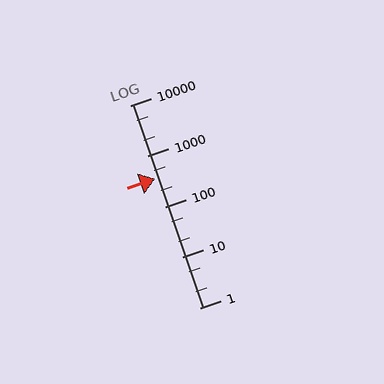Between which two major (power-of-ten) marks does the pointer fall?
The pointer is between 100 and 1000.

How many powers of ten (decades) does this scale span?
The scale spans 4 decades, from 1 to 10000.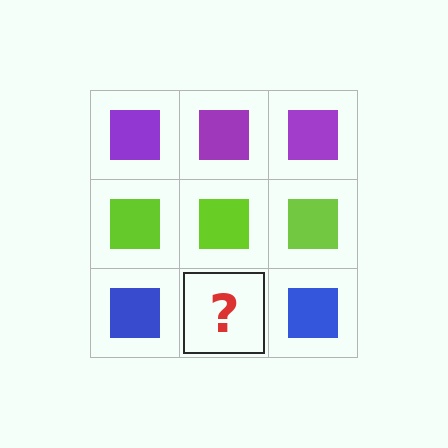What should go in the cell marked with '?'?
The missing cell should contain a blue square.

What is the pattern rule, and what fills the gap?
The rule is that each row has a consistent color. The gap should be filled with a blue square.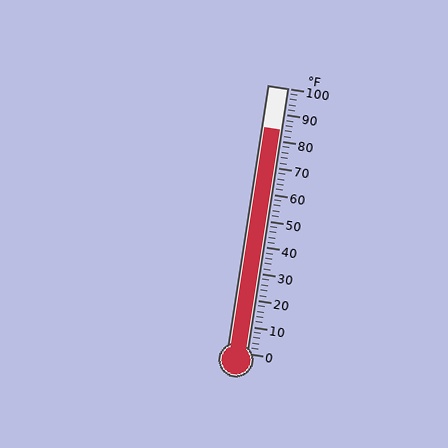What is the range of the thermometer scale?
The thermometer scale ranges from 0°F to 100°F.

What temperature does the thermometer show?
The thermometer shows approximately 84°F.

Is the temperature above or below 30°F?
The temperature is above 30°F.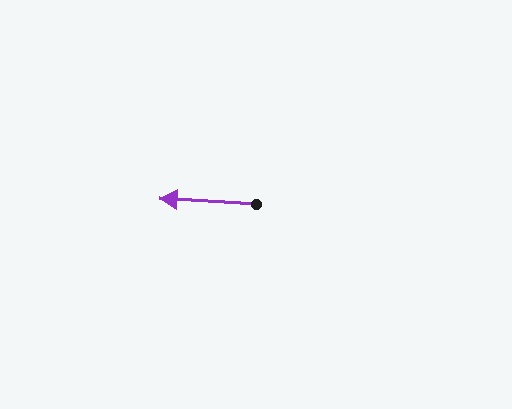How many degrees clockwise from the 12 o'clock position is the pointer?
Approximately 274 degrees.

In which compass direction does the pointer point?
West.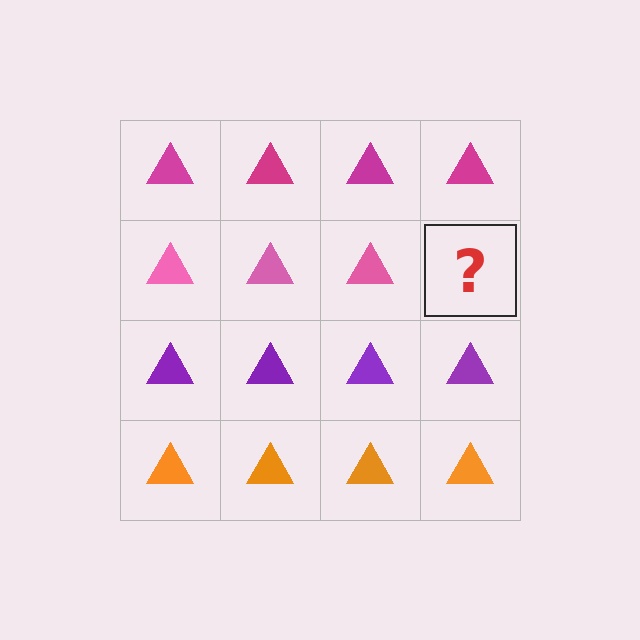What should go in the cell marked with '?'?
The missing cell should contain a pink triangle.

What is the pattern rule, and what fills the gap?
The rule is that each row has a consistent color. The gap should be filled with a pink triangle.